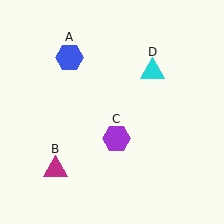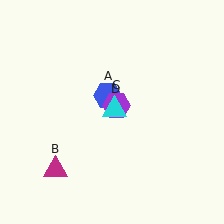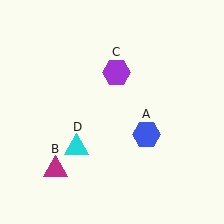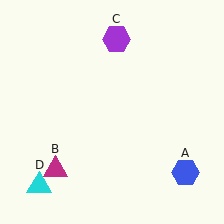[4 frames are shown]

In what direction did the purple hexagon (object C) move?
The purple hexagon (object C) moved up.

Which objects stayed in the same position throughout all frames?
Magenta triangle (object B) remained stationary.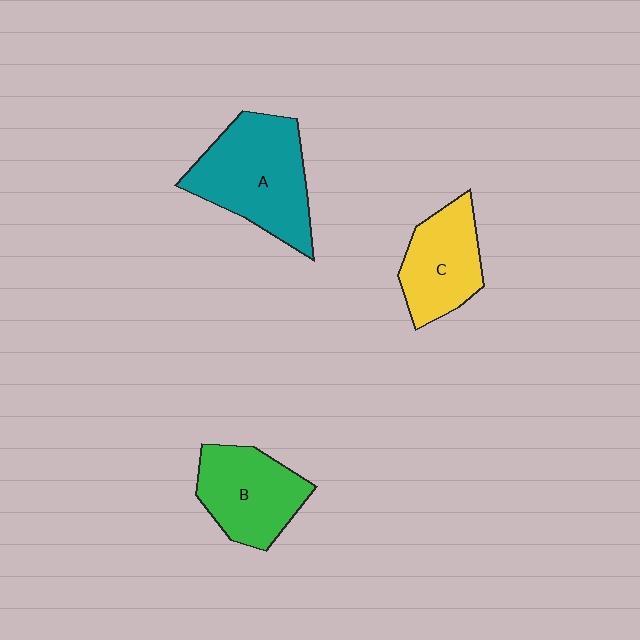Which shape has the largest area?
Shape A (teal).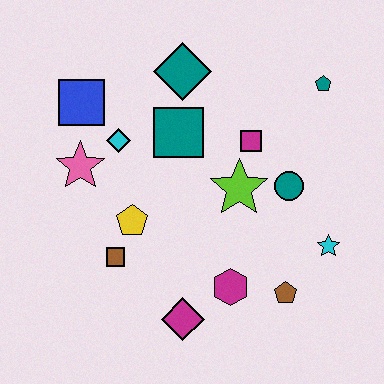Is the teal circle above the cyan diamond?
No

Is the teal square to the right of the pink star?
Yes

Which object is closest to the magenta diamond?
The magenta hexagon is closest to the magenta diamond.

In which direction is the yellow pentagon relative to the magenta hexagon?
The yellow pentagon is to the left of the magenta hexagon.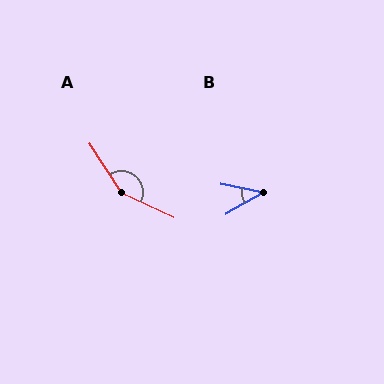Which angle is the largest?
A, at approximately 148 degrees.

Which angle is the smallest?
B, at approximately 41 degrees.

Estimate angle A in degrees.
Approximately 148 degrees.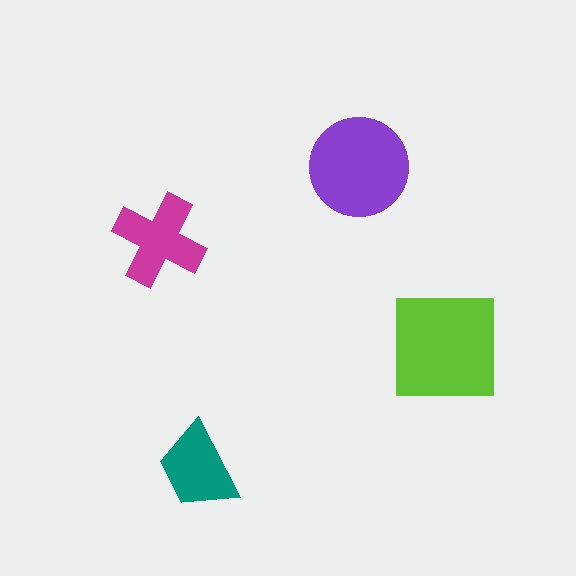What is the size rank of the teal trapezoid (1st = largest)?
4th.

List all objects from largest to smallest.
The lime square, the purple circle, the magenta cross, the teal trapezoid.